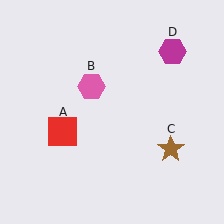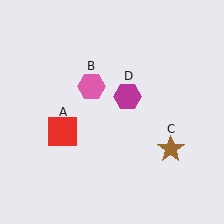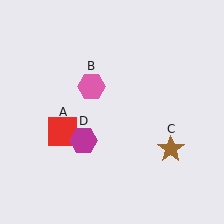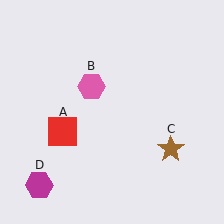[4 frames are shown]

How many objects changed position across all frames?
1 object changed position: magenta hexagon (object D).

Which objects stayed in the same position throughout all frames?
Red square (object A) and pink hexagon (object B) and brown star (object C) remained stationary.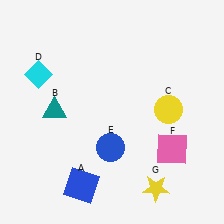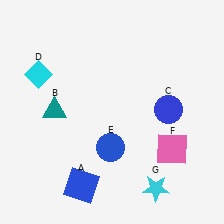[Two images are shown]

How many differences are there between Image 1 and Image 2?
There are 2 differences between the two images.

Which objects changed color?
C changed from yellow to blue. G changed from yellow to cyan.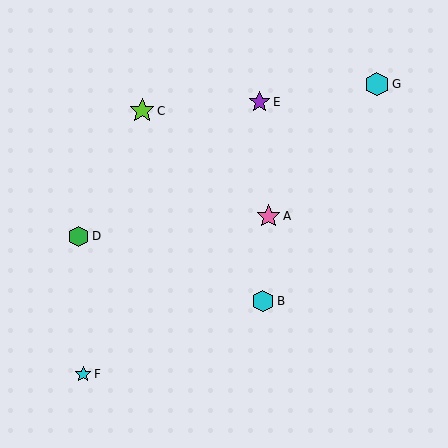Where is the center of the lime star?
The center of the lime star is at (142, 111).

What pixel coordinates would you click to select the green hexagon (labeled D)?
Click at (79, 236) to select the green hexagon D.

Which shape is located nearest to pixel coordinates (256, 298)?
The cyan hexagon (labeled B) at (263, 301) is nearest to that location.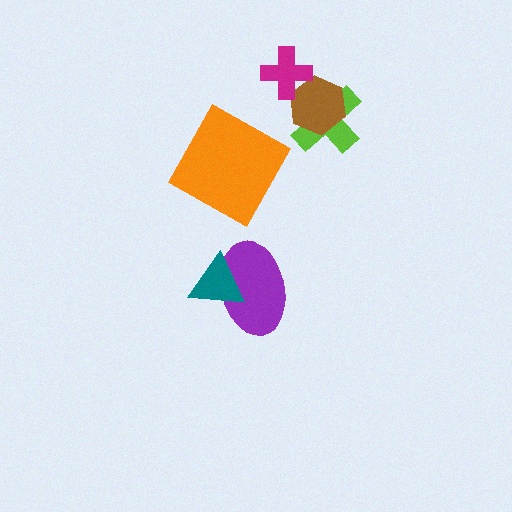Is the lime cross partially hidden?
Yes, it is partially covered by another shape.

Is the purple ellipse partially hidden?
Yes, it is partially covered by another shape.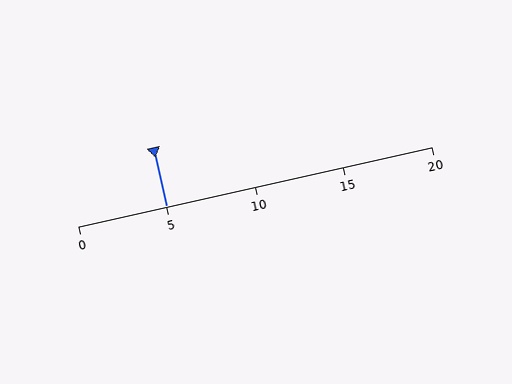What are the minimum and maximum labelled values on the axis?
The axis runs from 0 to 20.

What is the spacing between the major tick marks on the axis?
The major ticks are spaced 5 apart.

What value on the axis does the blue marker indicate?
The marker indicates approximately 5.